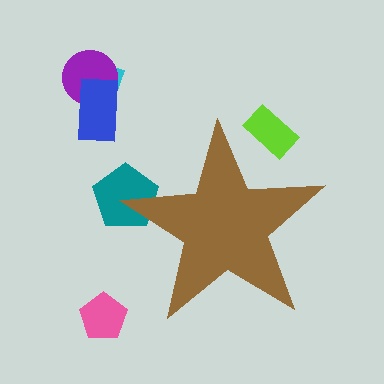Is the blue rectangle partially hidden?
No, the blue rectangle is fully visible.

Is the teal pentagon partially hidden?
Yes, the teal pentagon is partially hidden behind the brown star.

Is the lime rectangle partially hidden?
Yes, the lime rectangle is partially hidden behind the brown star.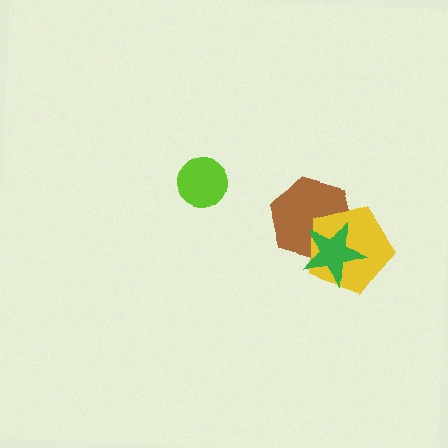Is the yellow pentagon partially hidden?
Yes, it is partially covered by another shape.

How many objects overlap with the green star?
2 objects overlap with the green star.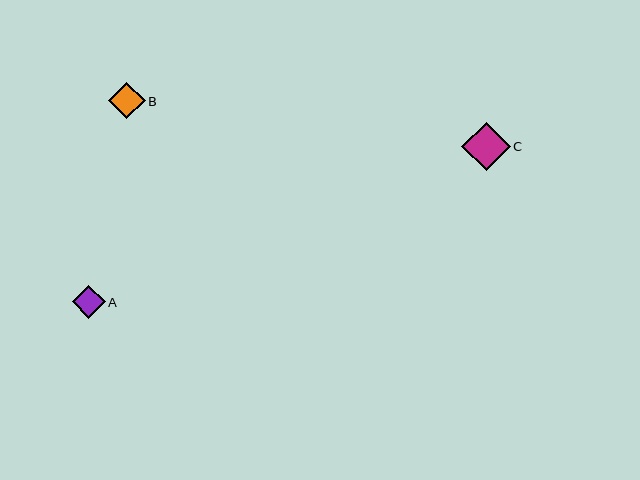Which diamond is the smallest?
Diamond A is the smallest with a size of approximately 33 pixels.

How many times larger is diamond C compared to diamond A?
Diamond C is approximately 1.5 times the size of diamond A.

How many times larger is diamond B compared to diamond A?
Diamond B is approximately 1.1 times the size of diamond A.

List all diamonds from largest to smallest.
From largest to smallest: C, B, A.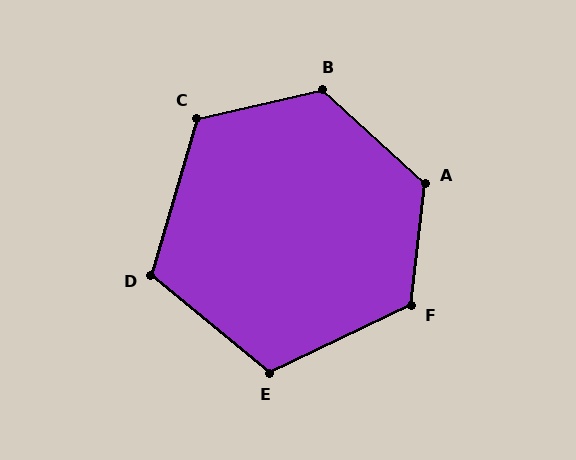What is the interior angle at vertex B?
Approximately 125 degrees (obtuse).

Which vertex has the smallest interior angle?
D, at approximately 113 degrees.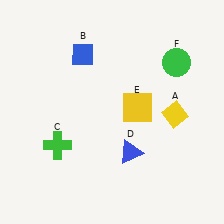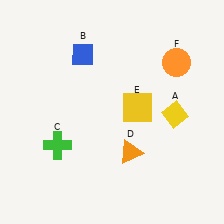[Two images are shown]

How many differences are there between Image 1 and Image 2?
There are 2 differences between the two images.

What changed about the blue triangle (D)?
In Image 1, D is blue. In Image 2, it changed to orange.